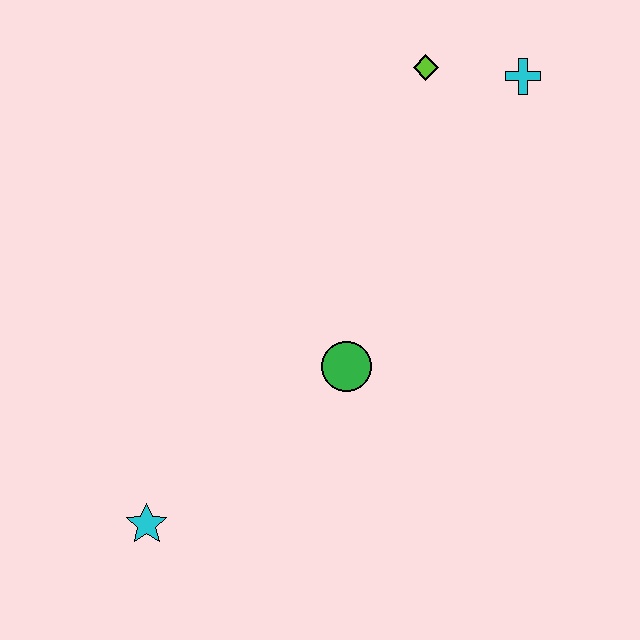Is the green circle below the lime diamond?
Yes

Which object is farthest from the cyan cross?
The cyan star is farthest from the cyan cross.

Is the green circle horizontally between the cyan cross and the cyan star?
Yes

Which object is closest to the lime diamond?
The cyan cross is closest to the lime diamond.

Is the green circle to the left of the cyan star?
No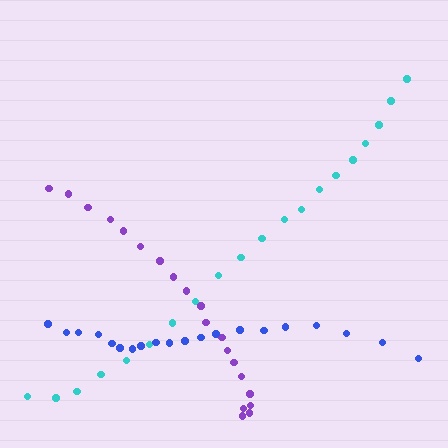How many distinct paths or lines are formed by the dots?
There are 3 distinct paths.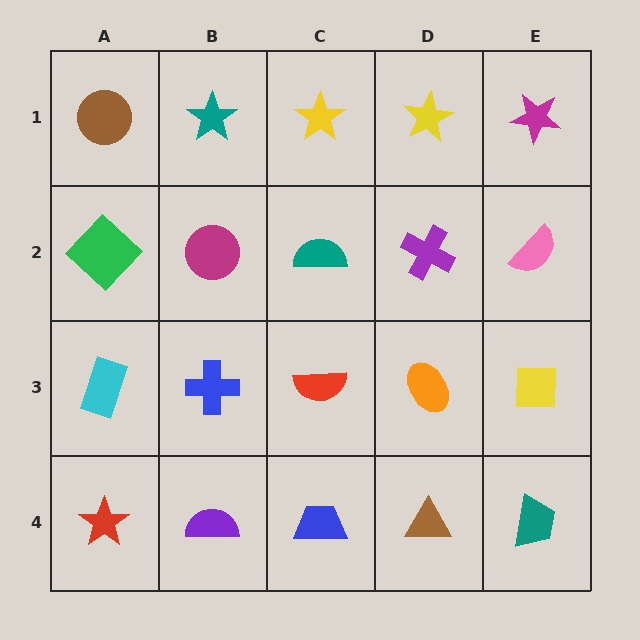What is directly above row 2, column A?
A brown circle.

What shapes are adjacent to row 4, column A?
A cyan rectangle (row 3, column A), a purple semicircle (row 4, column B).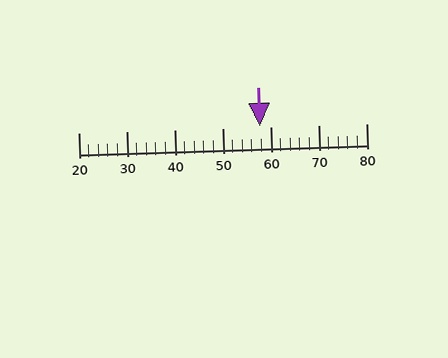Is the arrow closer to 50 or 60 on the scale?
The arrow is closer to 60.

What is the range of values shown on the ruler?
The ruler shows values from 20 to 80.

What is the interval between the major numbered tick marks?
The major tick marks are spaced 10 units apart.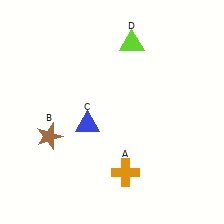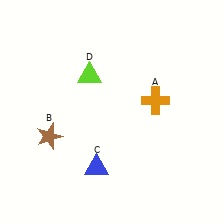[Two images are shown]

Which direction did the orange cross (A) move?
The orange cross (A) moved up.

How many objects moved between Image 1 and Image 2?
3 objects moved between the two images.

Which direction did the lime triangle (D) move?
The lime triangle (D) moved left.